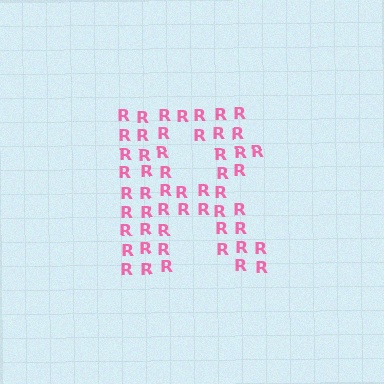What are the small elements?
The small elements are letter R's.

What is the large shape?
The large shape is the letter R.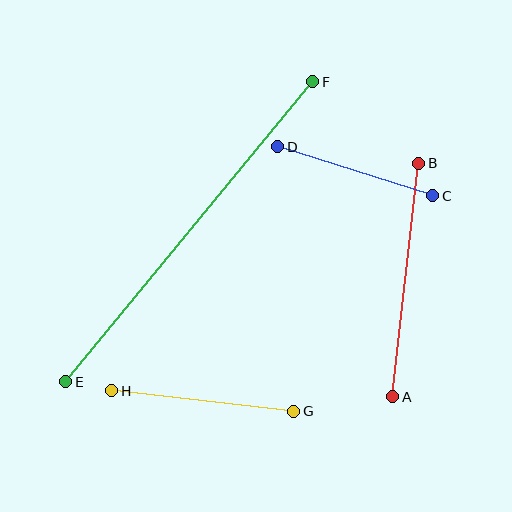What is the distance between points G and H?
The distance is approximately 183 pixels.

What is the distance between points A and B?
The distance is approximately 235 pixels.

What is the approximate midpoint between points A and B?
The midpoint is at approximately (406, 280) pixels.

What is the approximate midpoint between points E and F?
The midpoint is at approximately (189, 232) pixels.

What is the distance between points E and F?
The distance is approximately 388 pixels.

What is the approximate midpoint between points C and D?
The midpoint is at approximately (355, 171) pixels.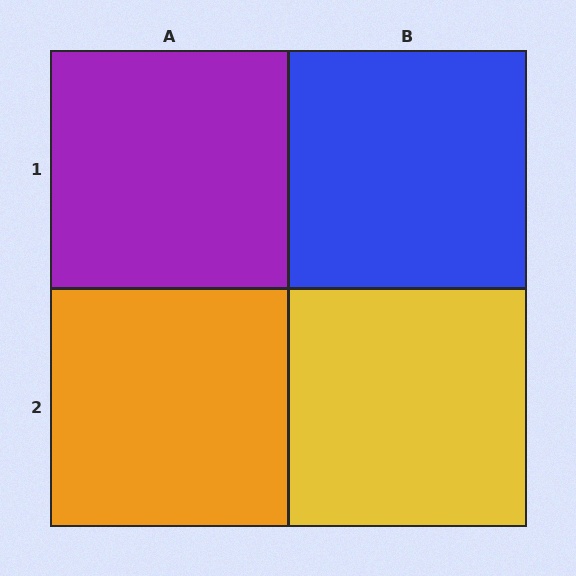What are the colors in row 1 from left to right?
Purple, blue.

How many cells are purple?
1 cell is purple.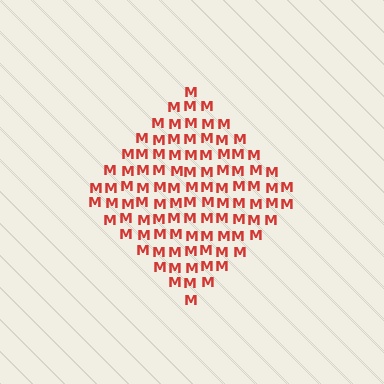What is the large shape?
The large shape is a diamond.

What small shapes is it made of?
It is made of small letter M's.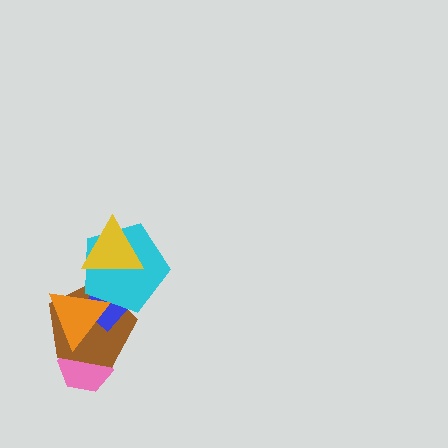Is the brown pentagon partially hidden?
Yes, it is partially covered by another shape.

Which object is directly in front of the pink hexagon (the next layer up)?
The brown pentagon is directly in front of the pink hexagon.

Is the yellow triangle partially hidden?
No, no other shape covers it.